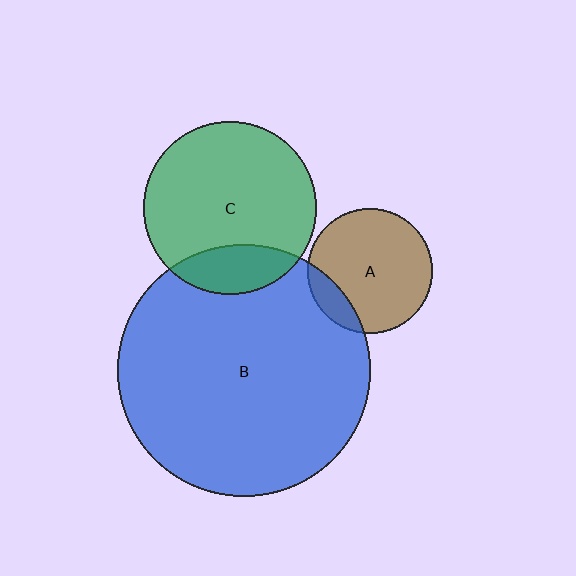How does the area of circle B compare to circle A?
Approximately 4.1 times.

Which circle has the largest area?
Circle B (blue).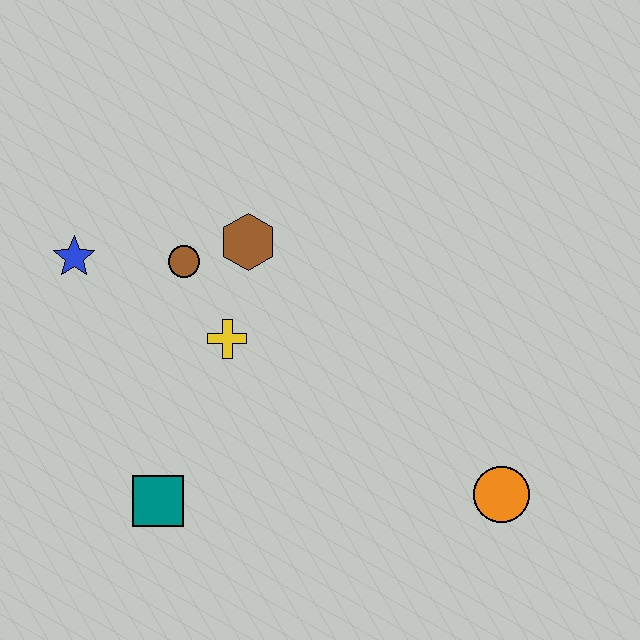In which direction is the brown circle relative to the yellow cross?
The brown circle is above the yellow cross.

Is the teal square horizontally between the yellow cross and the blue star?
Yes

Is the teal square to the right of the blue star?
Yes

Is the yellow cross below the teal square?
No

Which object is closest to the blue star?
The brown circle is closest to the blue star.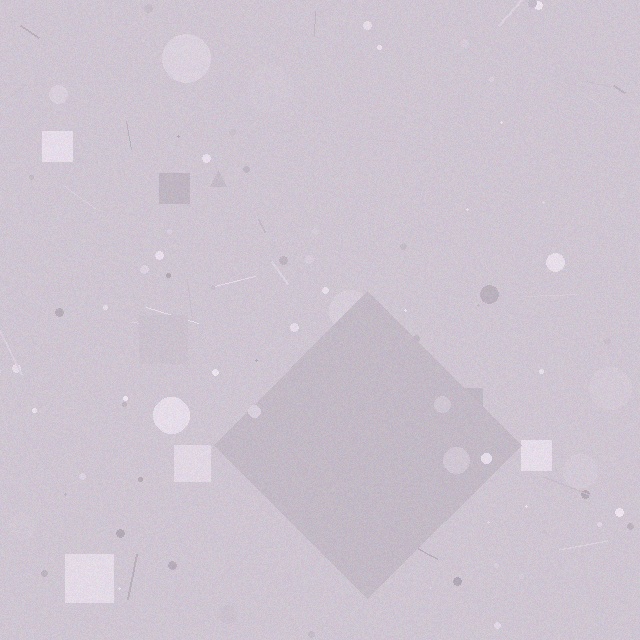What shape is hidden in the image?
A diamond is hidden in the image.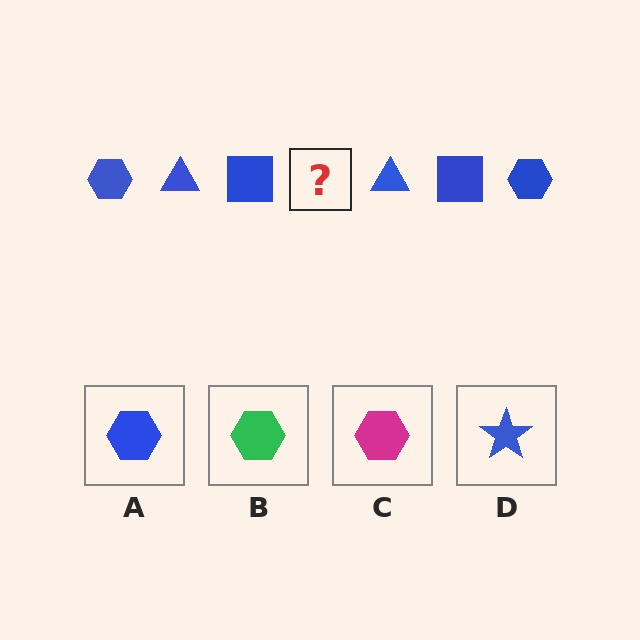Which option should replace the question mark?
Option A.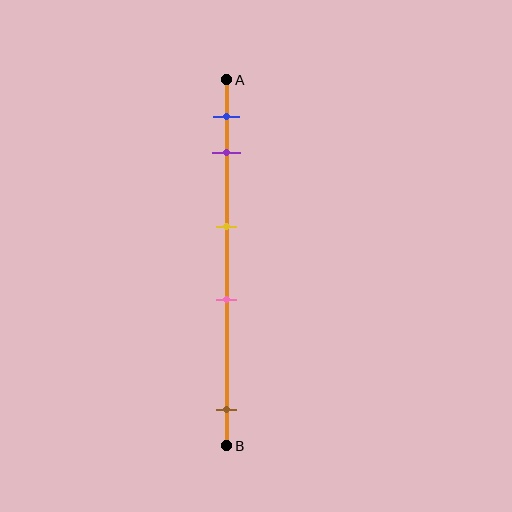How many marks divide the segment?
There are 5 marks dividing the segment.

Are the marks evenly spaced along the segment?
No, the marks are not evenly spaced.